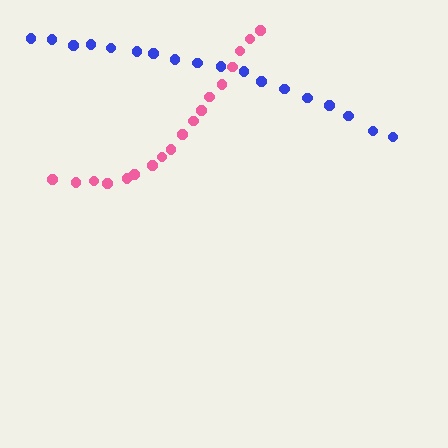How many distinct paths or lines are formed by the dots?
There are 2 distinct paths.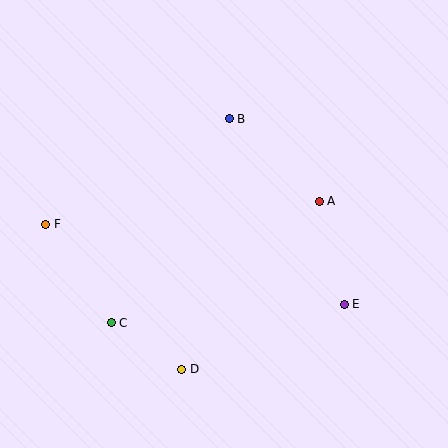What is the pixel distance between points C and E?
The distance between C and E is 234 pixels.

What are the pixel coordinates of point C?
Point C is at (111, 323).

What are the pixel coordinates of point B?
Point B is at (229, 119).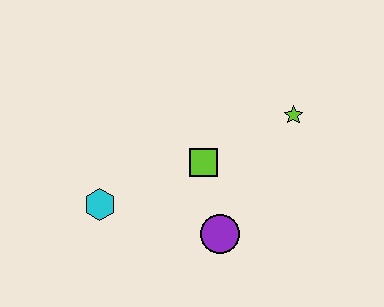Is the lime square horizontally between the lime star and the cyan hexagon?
Yes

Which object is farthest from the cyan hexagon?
The lime star is farthest from the cyan hexagon.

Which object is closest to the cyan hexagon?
The lime square is closest to the cyan hexagon.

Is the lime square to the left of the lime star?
Yes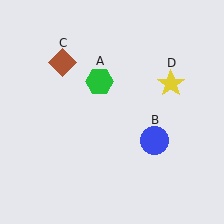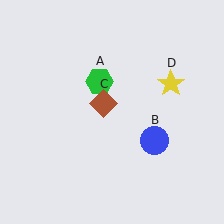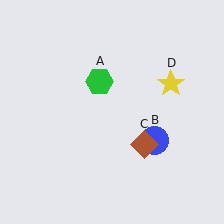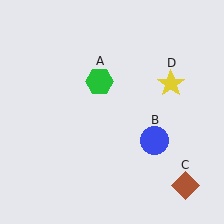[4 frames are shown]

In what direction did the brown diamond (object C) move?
The brown diamond (object C) moved down and to the right.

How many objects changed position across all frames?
1 object changed position: brown diamond (object C).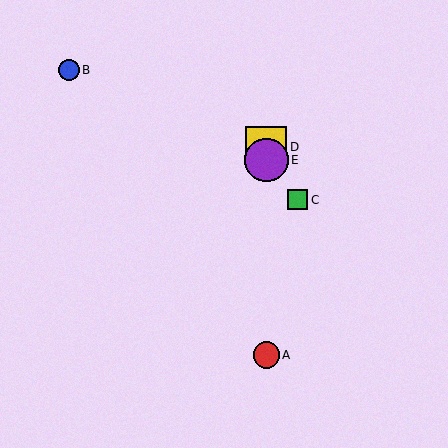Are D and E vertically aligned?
Yes, both are at x≈266.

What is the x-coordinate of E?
Object E is at x≈266.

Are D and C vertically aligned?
No, D is at x≈266 and C is at x≈298.